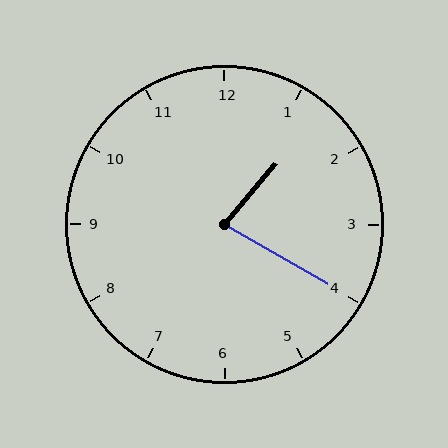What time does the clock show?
1:20.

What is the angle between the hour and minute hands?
Approximately 80 degrees.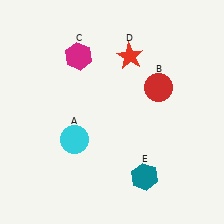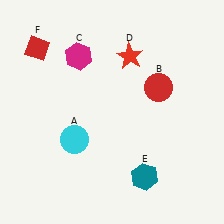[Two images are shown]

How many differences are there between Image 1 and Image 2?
There is 1 difference between the two images.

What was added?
A red diamond (F) was added in Image 2.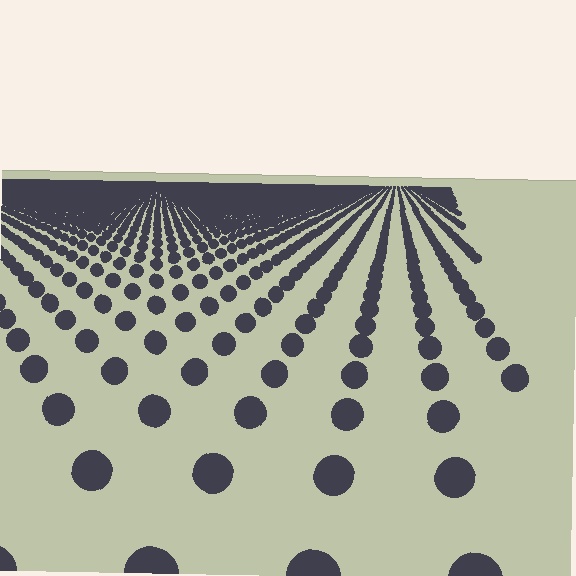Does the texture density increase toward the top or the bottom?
Density increases toward the top.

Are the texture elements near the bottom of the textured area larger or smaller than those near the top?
Larger. Near the bottom, elements are closer to the viewer and appear at a bigger on-screen size.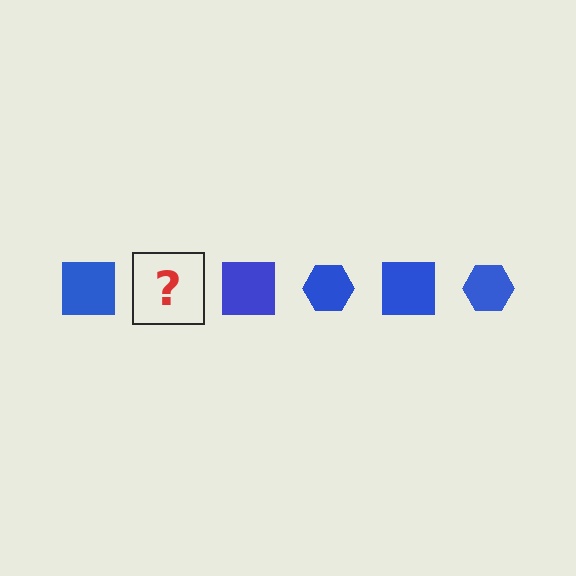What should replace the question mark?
The question mark should be replaced with a blue hexagon.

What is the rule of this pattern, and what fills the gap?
The rule is that the pattern cycles through square, hexagon shapes in blue. The gap should be filled with a blue hexagon.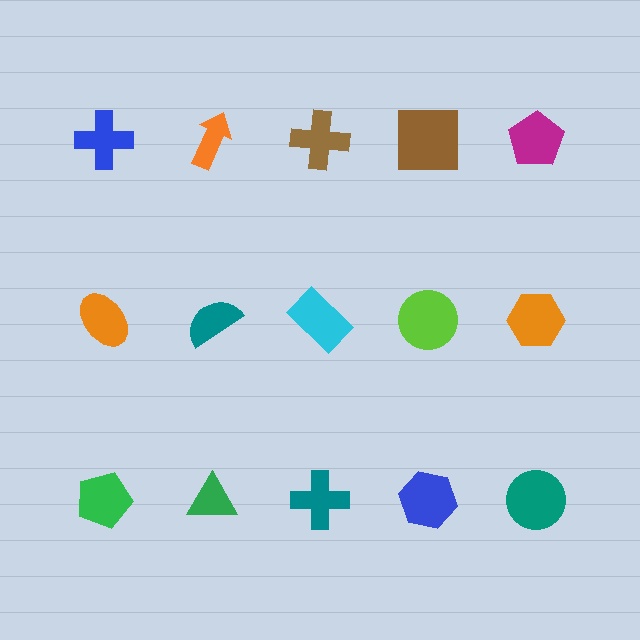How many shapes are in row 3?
5 shapes.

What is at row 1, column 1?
A blue cross.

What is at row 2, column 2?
A teal semicircle.